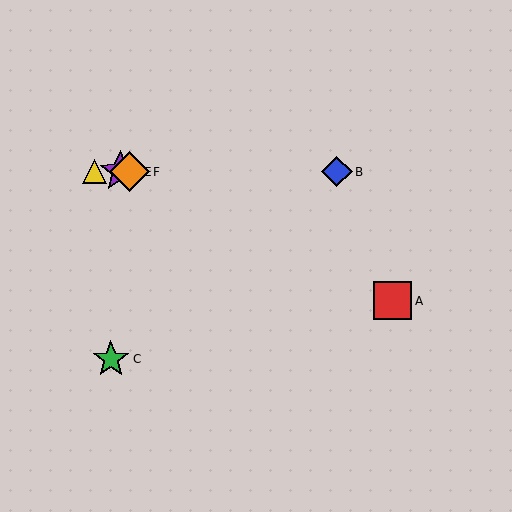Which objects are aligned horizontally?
Objects B, D, E, F are aligned horizontally.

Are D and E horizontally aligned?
Yes, both are at y≈172.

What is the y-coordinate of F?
Object F is at y≈172.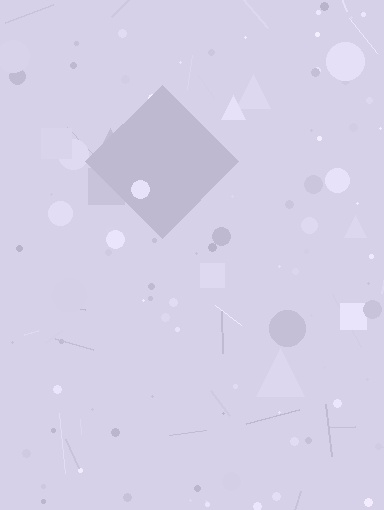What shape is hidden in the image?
A diamond is hidden in the image.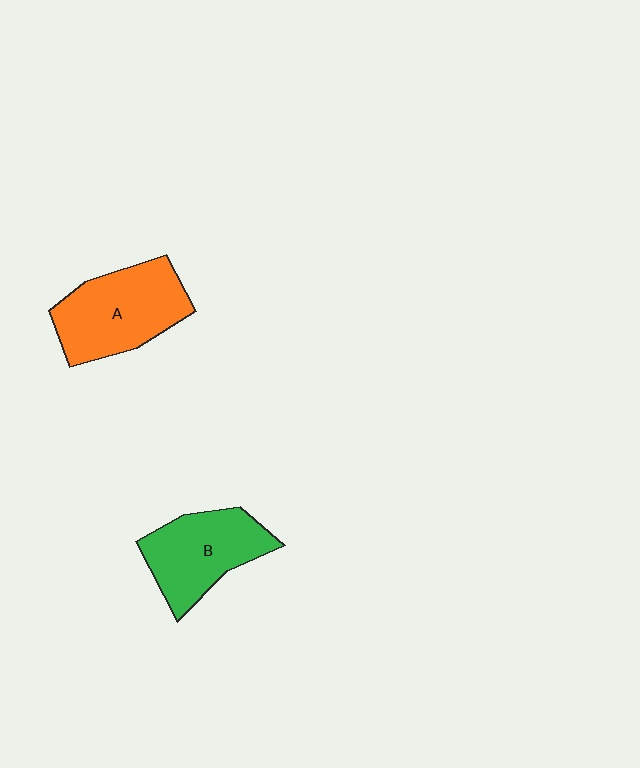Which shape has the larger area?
Shape A (orange).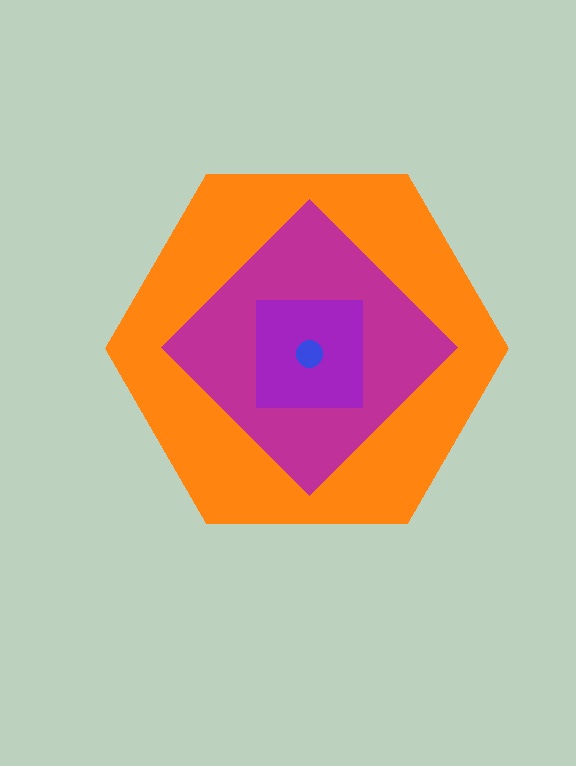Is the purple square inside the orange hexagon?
Yes.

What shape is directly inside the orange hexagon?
The magenta diamond.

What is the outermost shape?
The orange hexagon.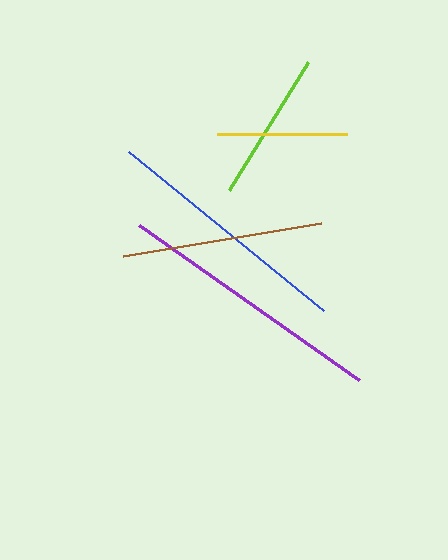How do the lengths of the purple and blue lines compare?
The purple and blue lines are approximately the same length.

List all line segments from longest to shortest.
From longest to shortest: purple, blue, brown, lime, yellow.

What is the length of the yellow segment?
The yellow segment is approximately 130 pixels long.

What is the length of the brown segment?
The brown segment is approximately 200 pixels long.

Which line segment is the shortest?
The yellow line is the shortest at approximately 130 pixels.